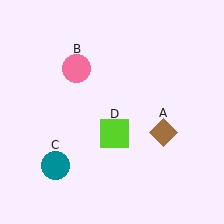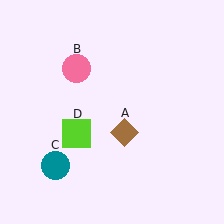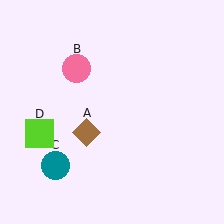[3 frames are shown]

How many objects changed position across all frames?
2 objects changed position: brown diamond (object A), lime square (object D).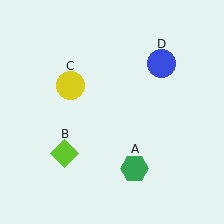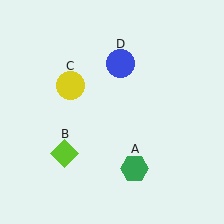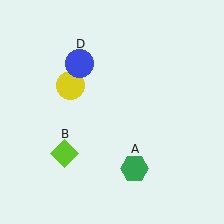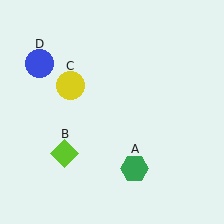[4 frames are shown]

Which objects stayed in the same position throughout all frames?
Green hexagon (object A) and lime diamond (object B) and yellow circle (object C) remained stationary.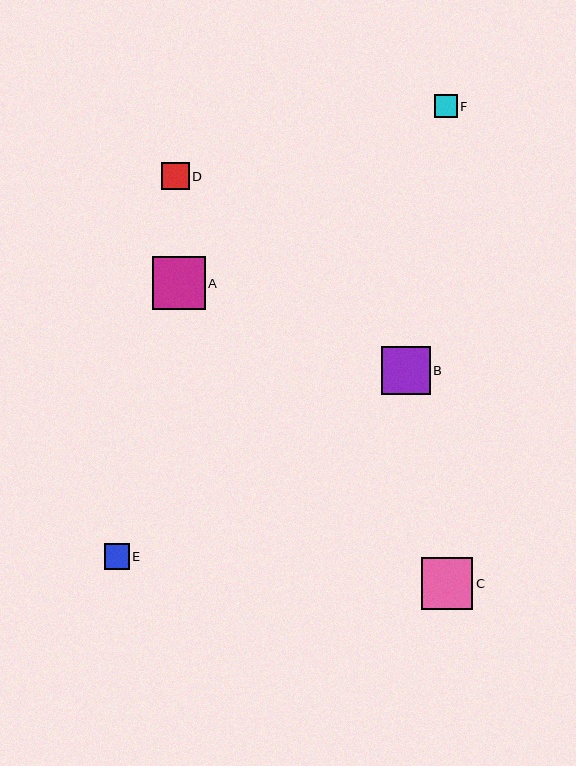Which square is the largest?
Square A is the largest with a size of approximately 53 pixels.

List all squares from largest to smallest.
From largest to smallest: A, C, B, D, E, F.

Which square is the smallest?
Square F is the smallest with a size of approximately 23 pixels.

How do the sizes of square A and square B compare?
Square A and square B are approximately the same size.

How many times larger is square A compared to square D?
Square A is approximately 1.9 times the size of square D.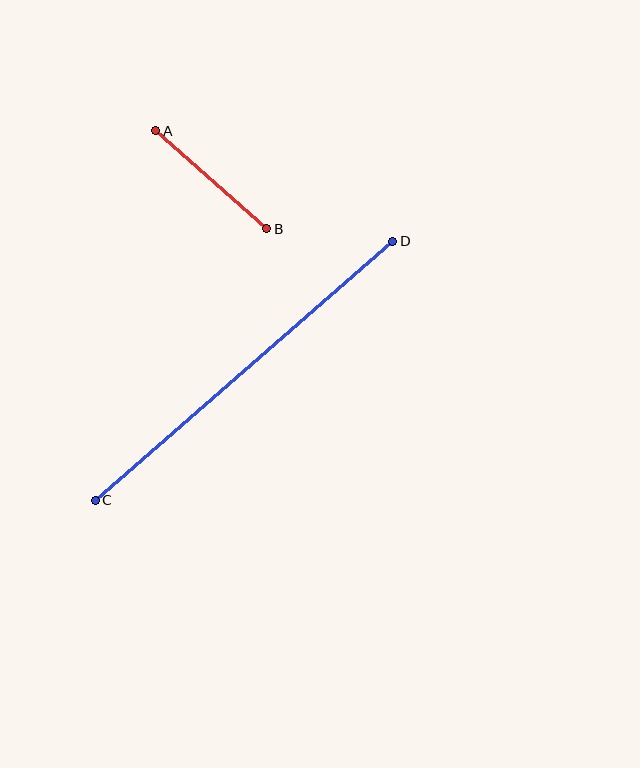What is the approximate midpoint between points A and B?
The midpoint is at approximately (211, 180) pixels.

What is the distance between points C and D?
The distance is approximately 395 pixels.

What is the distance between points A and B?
The distance is approximately 148 pixels.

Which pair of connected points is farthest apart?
Points C and D are farthest apart.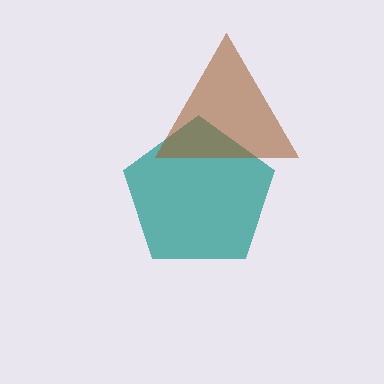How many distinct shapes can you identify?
There are 2 distinct shapes: a teal pentagon, a brown triangle.